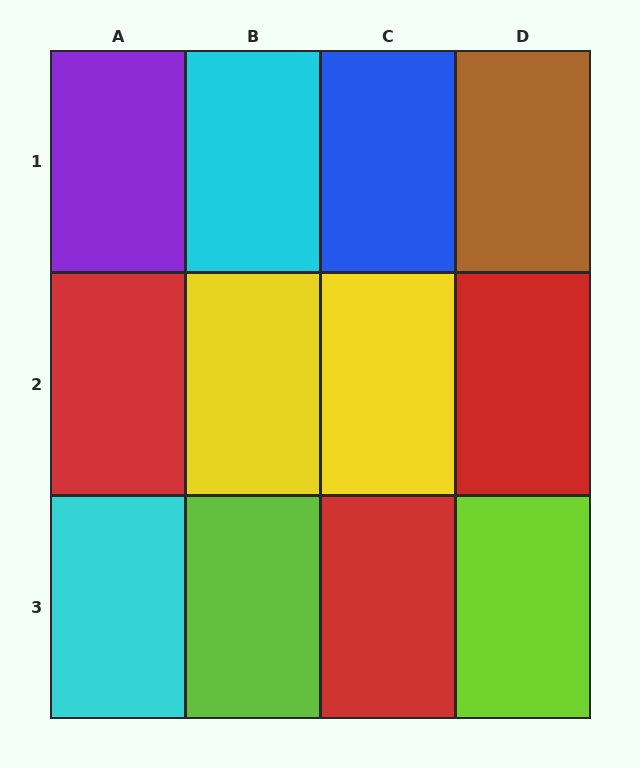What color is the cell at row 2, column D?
Red.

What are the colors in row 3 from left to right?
Cyan, lime, red, lime.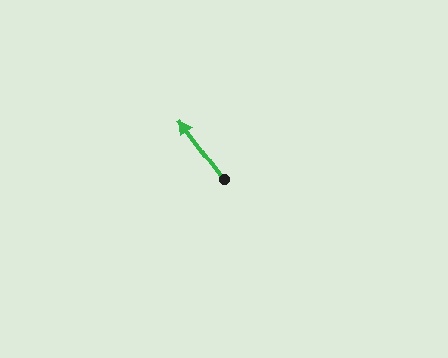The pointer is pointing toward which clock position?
Roughly 11 o'clock.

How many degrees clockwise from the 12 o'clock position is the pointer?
Approximately 323 degrees.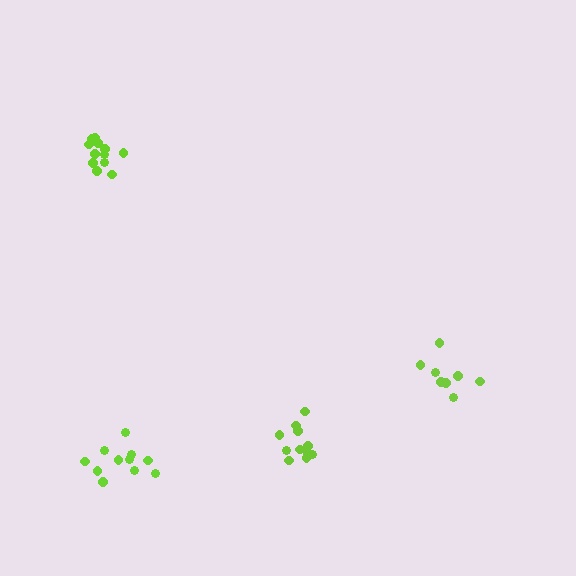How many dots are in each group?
Group 1: 8 dots, Group 2: 12 dots, Group 3: 11 dots, Group 4: 11 dots (42 total).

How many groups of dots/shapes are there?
There are 4 groups.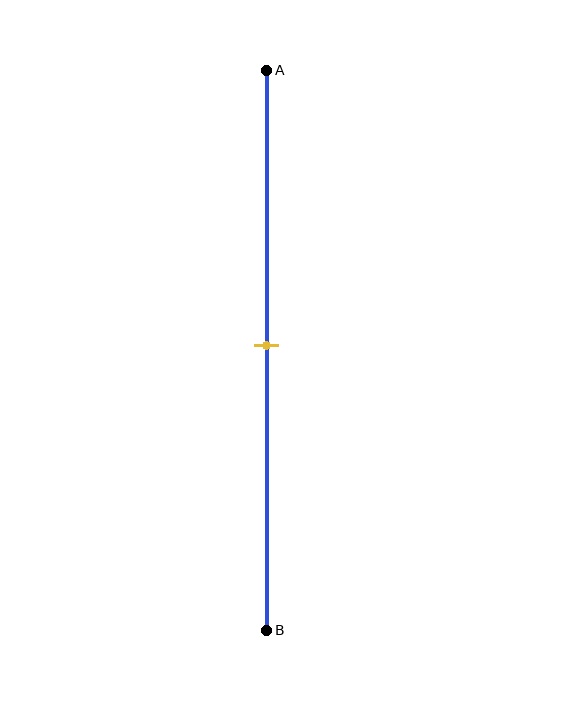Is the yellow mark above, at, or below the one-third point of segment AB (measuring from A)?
The yellow mark is below the one-third point of segment AB.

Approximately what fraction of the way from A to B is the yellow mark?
The yellow mark is approximately 50% of the way from A to B.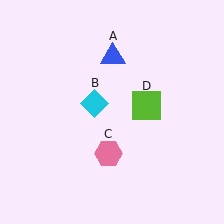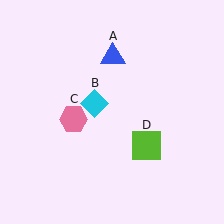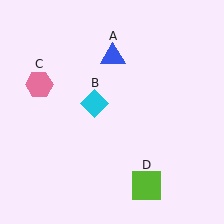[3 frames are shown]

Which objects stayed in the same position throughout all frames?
Blue triangle (object A) and cyan diamond (object B) remained stationary.